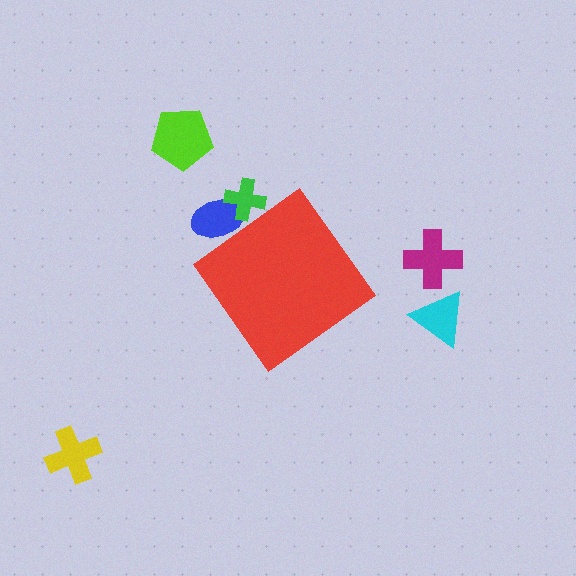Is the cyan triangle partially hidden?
No, the cyan triangle is fully visible.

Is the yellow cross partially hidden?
No, the yellow cross is fully visible.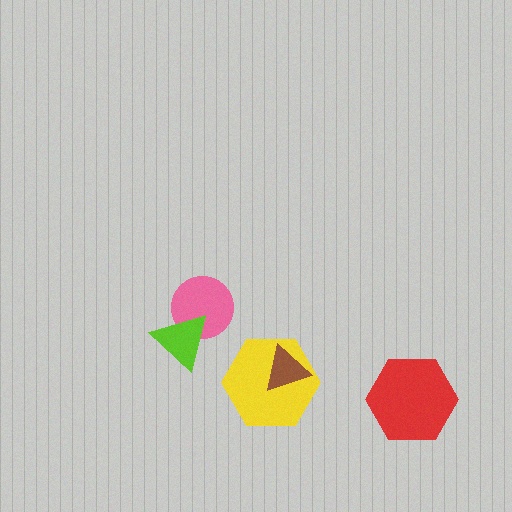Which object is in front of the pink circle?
The lime triangle is in front of the pink circle.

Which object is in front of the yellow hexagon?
The brown triangle is in front of the yellow hexagon.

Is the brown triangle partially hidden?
No, no other shape covers it.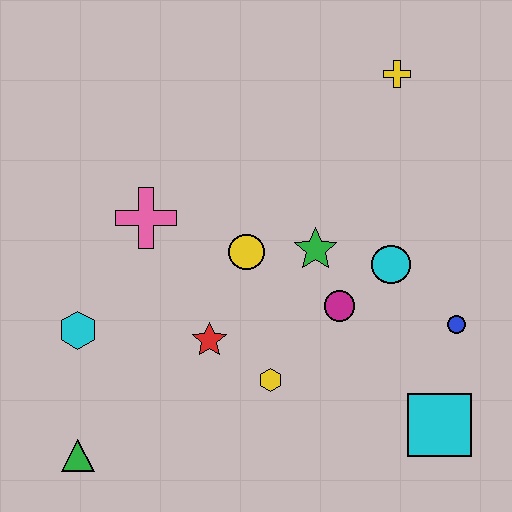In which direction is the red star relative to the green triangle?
The red star is to the right of the green triangle.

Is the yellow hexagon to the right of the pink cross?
Yes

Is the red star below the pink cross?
Yes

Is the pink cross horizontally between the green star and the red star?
No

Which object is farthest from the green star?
The green triangle is farthest from the green star.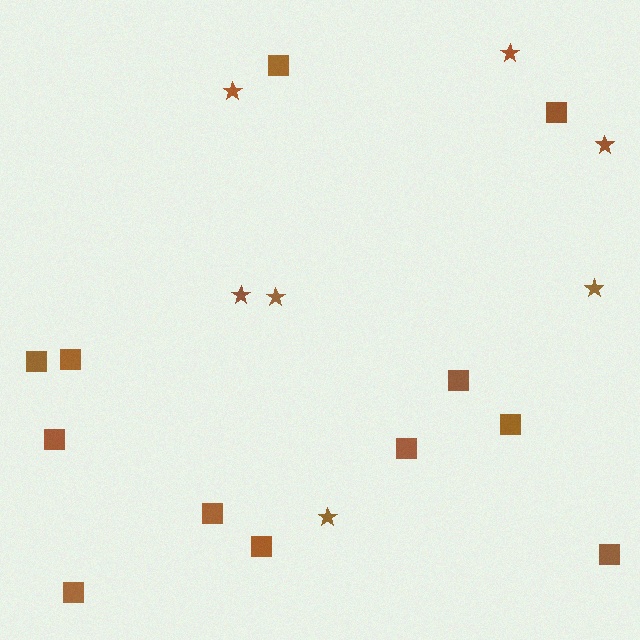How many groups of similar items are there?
There are 2 groups: one group of stars (7) and one group of squares (12).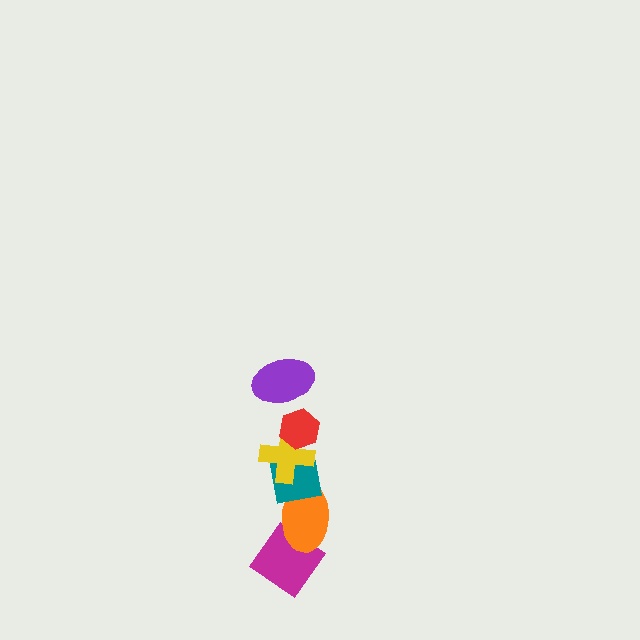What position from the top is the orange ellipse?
The orange ellipse is 5th from the top.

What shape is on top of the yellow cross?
The purple ellipse is on top of the yellow cross.